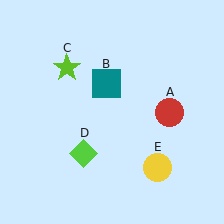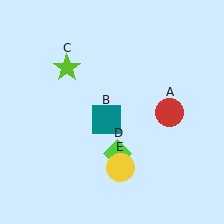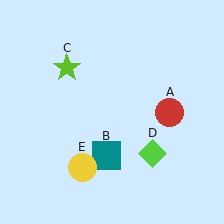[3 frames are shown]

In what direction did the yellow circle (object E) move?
The yellow circle (object E) moved left.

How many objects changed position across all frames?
3 objects changed position: teal square (object B), lime diamond (object D), yellow circle (object E).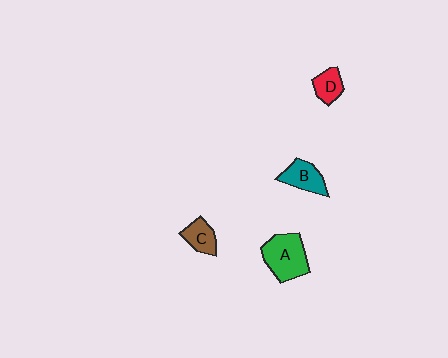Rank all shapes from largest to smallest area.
From largest to smallest: A (green), B (teal), C (brown), D (red).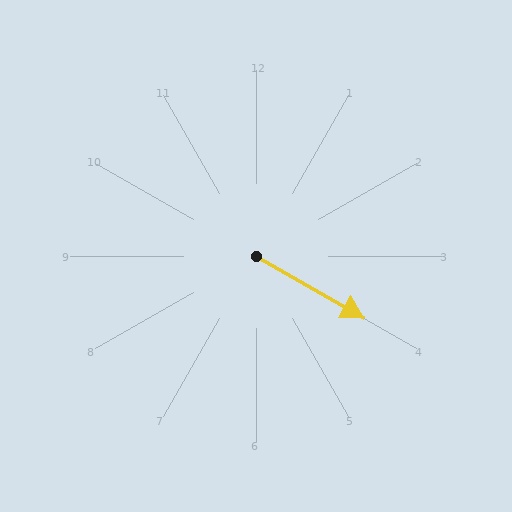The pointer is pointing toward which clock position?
Roughly 4 o'clock.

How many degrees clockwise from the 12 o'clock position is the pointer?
Approximately 120 degrees.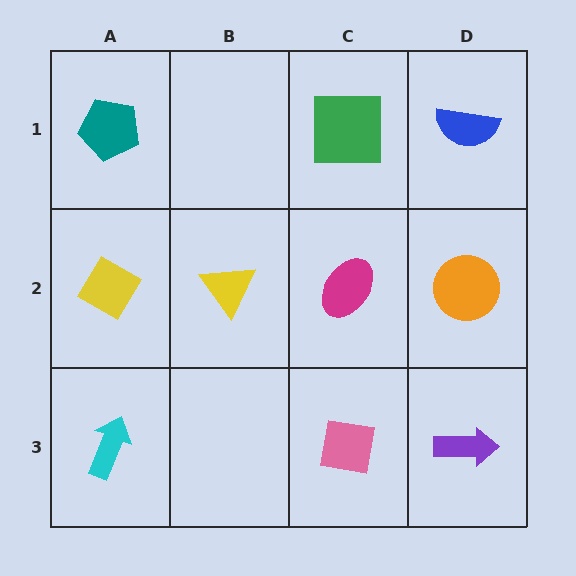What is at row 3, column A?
A cyan arrow.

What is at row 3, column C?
A pink square.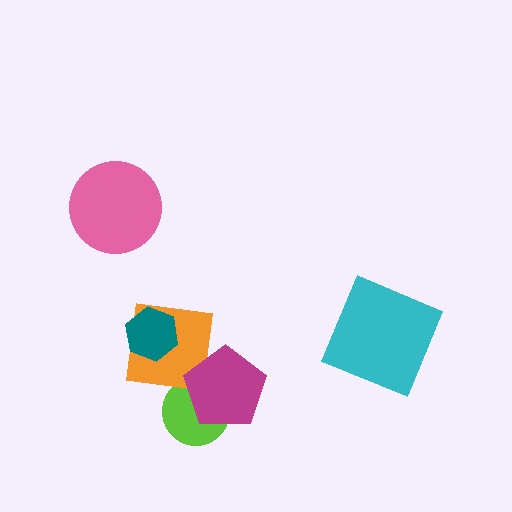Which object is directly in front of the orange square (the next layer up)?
The magenta pentagon is directly in front of the orange square.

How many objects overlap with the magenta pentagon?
2 objects overlap with the magenta pentagon.